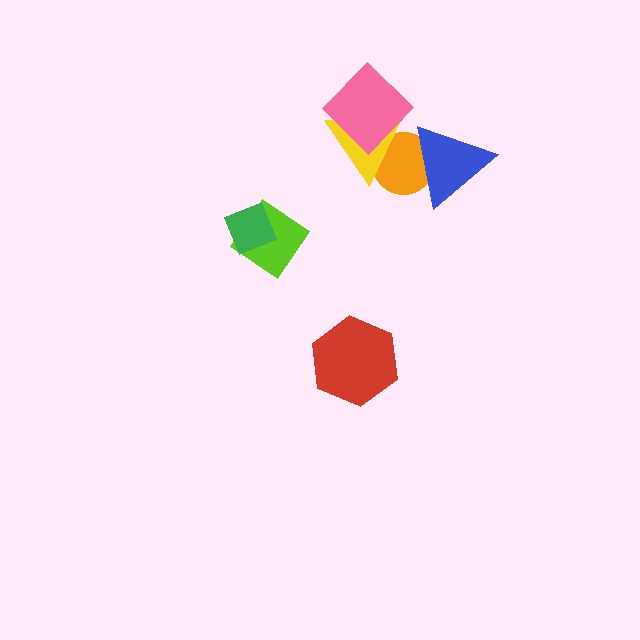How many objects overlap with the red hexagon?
0 objects overlap with the red hexagon.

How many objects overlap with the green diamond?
1 object overlaps with the green diamond.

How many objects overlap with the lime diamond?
1 object overlaps with the lime diamond.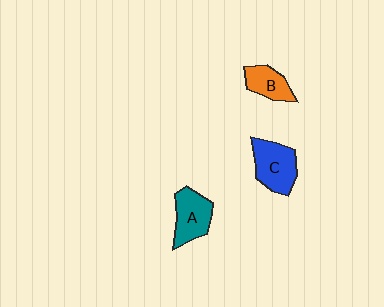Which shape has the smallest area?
Shape B (orange).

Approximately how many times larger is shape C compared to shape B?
Approximately 1.6 times.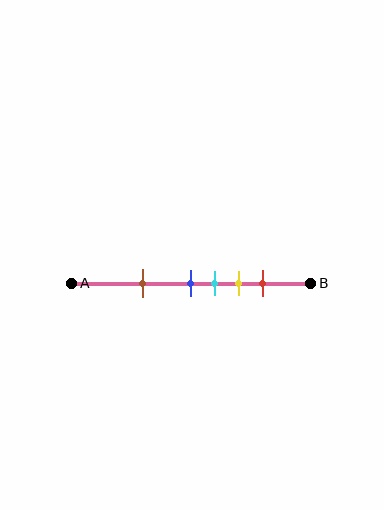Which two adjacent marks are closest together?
The blue and cyan marks are the closest adjacent pair.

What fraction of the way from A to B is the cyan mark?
The cyan mark is approximately 60% (0.6) of the way from A to B.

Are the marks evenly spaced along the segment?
No, the marks are not evenly spaced.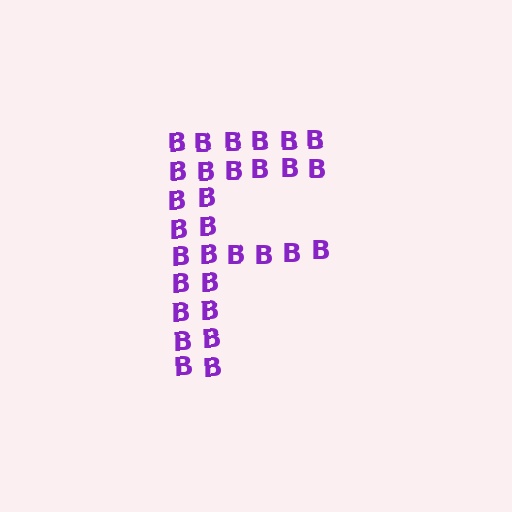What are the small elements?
The small elements are letter B's.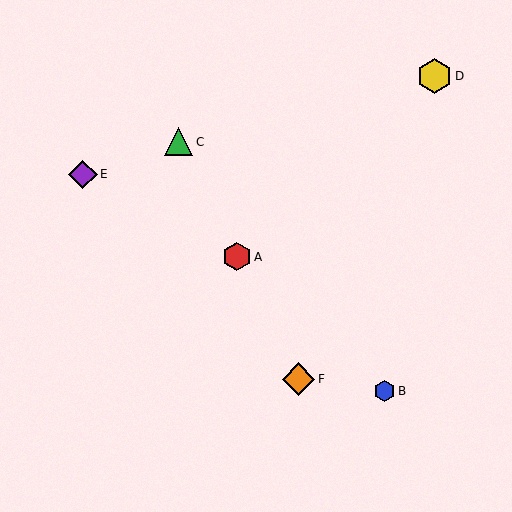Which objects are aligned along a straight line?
Objects A, C, F are aligned along a straight line.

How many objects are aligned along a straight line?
3 objects (A, C, F) are aligned along a straight line.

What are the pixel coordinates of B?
Object B is at (385, 391).